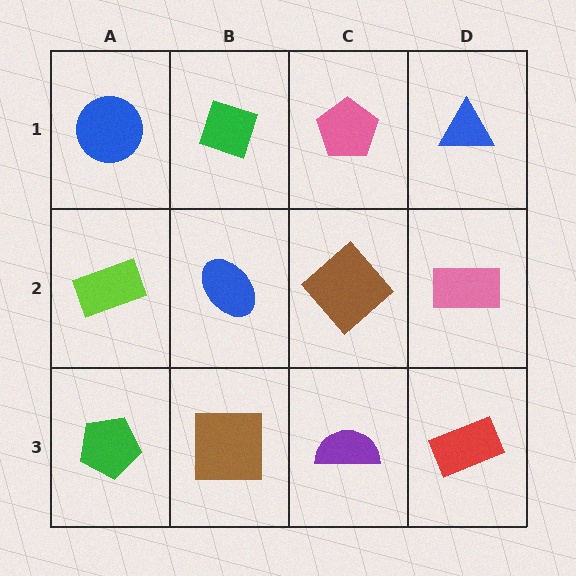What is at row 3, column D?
A red rectangle.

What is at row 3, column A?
A green pentagon.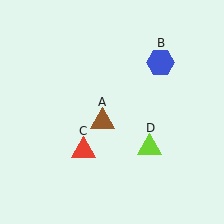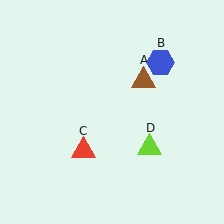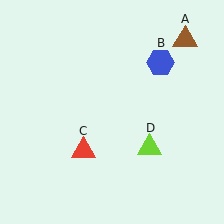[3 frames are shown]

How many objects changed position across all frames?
1 object changed position: brown triangle (object A).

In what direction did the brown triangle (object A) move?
The brown triangle (object A) moved up and to the right.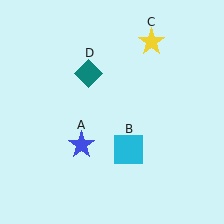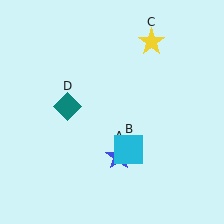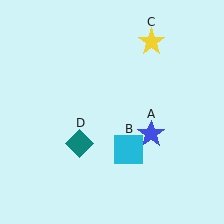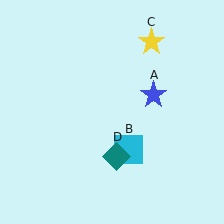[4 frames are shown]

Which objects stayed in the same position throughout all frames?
Cyan square (object B) and yellow star (object C) remained stationary.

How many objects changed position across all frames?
2 objects changed position: blue star (object A), teal diamond (object D).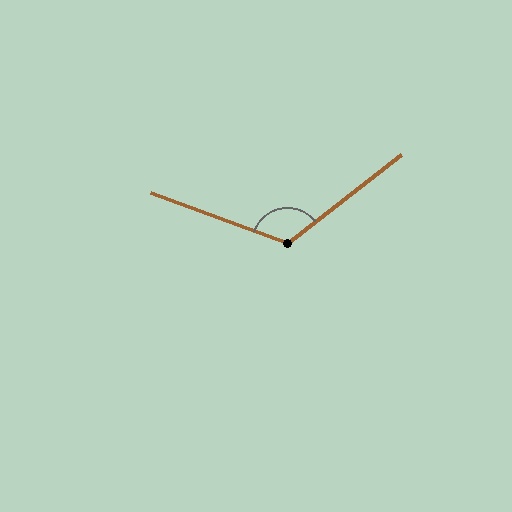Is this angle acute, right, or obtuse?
It is obtuse.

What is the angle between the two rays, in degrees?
Approximately 122 degrees.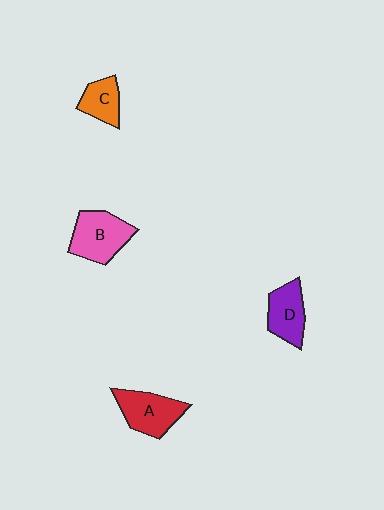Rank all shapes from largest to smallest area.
From largest to smallest: B (pink), A (red), D (purple), C (orange).